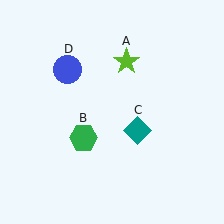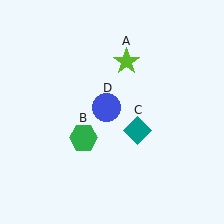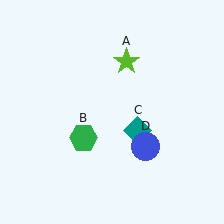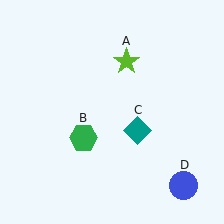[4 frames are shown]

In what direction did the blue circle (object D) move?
The blue circle (object D) moved down and to the right.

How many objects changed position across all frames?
1 object changed position: blue circle (object D).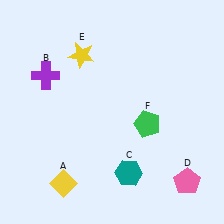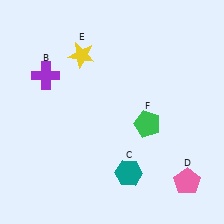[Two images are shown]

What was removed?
The yellow diamond (A) was removed in Image 2.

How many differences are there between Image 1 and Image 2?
There is 1 difference between the two images.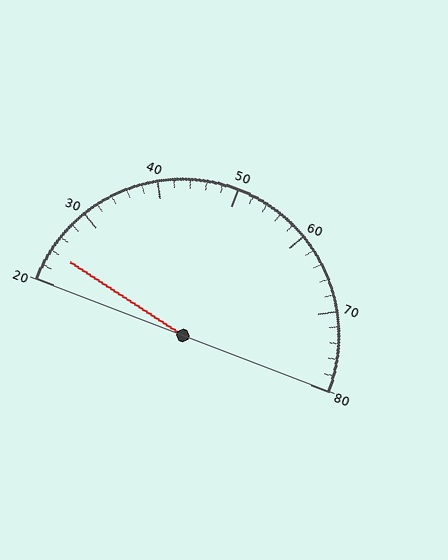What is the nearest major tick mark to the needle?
The nearest major tick mark is 20.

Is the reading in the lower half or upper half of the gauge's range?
The reading is in the lower half of the range (20 to 80).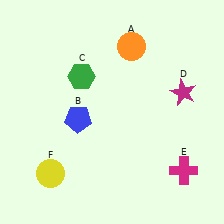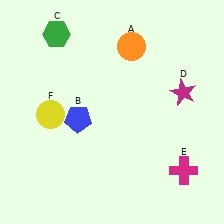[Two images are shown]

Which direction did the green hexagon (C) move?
The green hexagon (C) moved up.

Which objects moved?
The objects that moved are: the green hexagon (C), the yellow circle (F).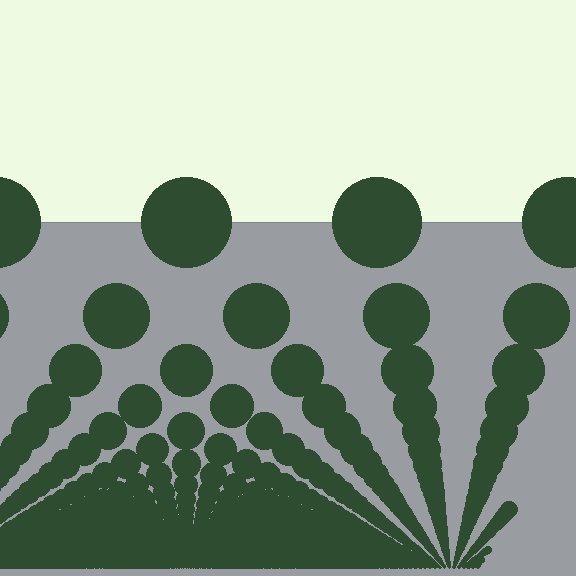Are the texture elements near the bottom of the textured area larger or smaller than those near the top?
Smaller. The gradient is inverted — elements near the bottom are smaller and denser.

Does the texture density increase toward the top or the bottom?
Density increases toward the bottom.